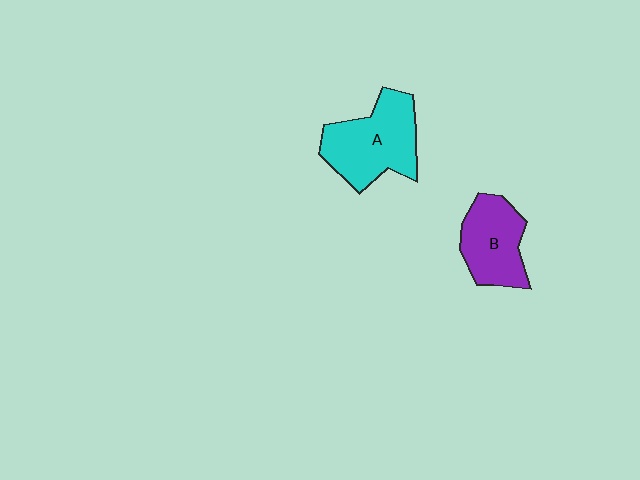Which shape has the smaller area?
Shape B (purple).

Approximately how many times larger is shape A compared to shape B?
Approximately 1.3 times.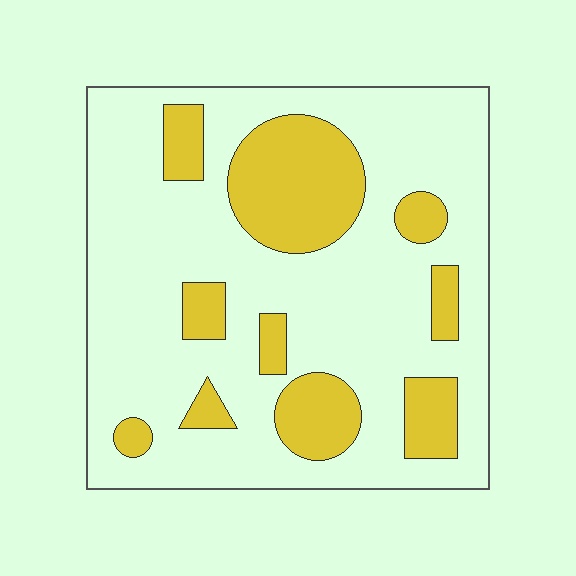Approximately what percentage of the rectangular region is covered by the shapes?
Approximately 25%.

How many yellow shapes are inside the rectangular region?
10.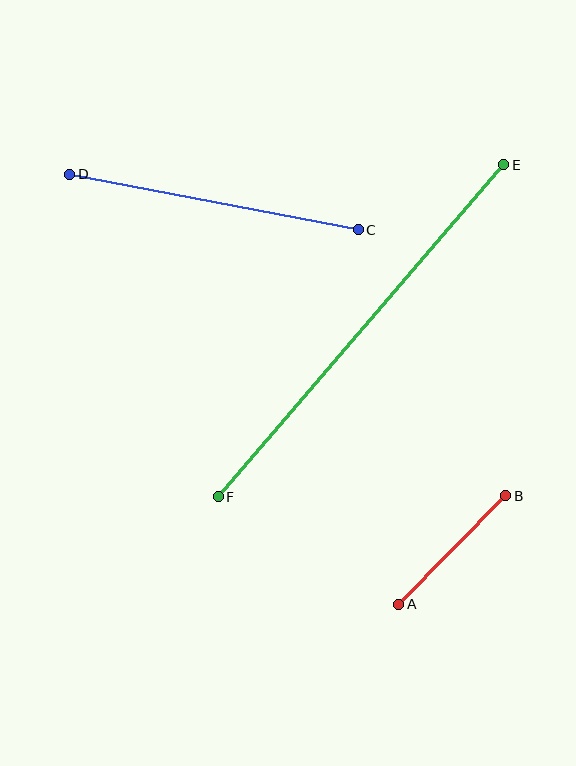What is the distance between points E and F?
The distance is approximately 438 pixels.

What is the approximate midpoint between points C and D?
The midpoint is at approximately (214, 202) pixels.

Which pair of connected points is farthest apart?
Points E and F are farthest apart.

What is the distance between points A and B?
The distance is approximately 152 pixels.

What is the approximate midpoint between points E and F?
The midpoint is at approximately (361, 331) pixels.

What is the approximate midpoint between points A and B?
The midpoint is at approximately (452, 550) pixels.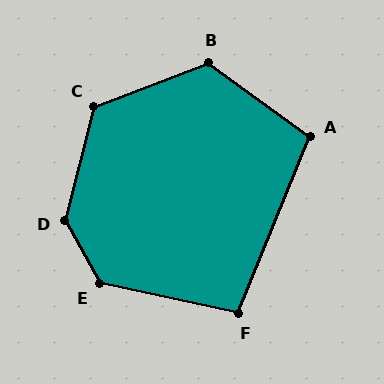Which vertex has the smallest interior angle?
F, at approximately 100 degrees.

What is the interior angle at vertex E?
Approximately 131 degrees (obtuse).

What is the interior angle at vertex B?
Approximately 123 degrees (obtuse).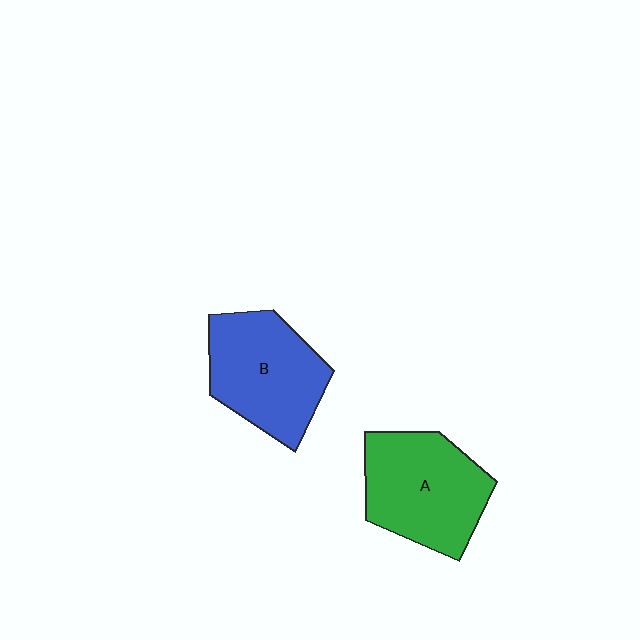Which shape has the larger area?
Shape A (green).